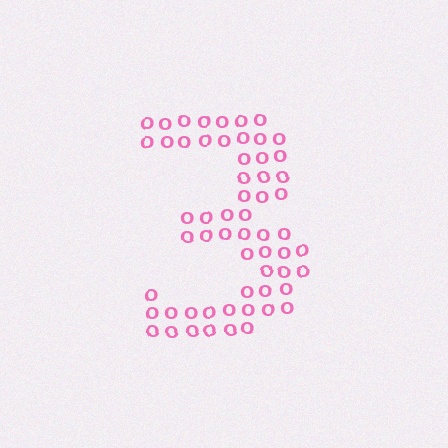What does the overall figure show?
The overall figure shows the digit 3.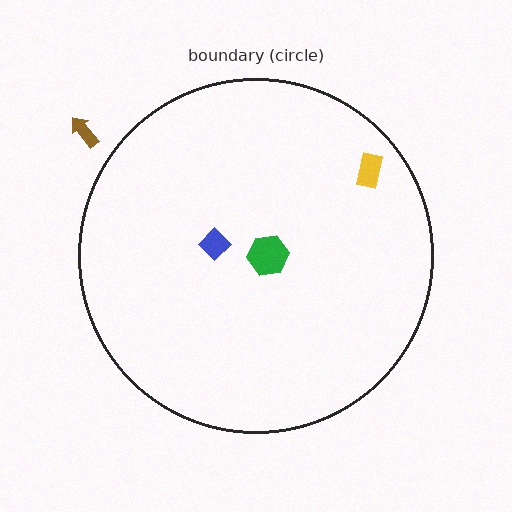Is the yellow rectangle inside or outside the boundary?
Inside.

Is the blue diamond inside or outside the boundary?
Inside.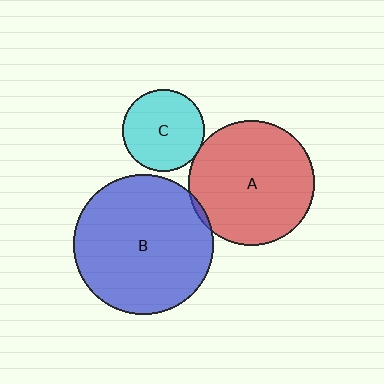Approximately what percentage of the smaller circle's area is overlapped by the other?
Approximately 5%.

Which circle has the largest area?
Circle B (blue).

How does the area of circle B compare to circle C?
Approximately 2.8 times.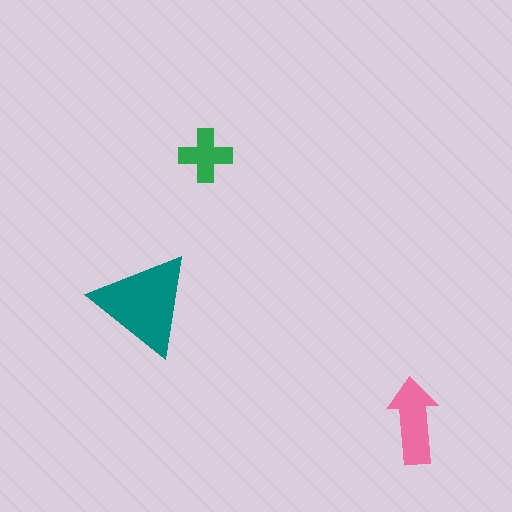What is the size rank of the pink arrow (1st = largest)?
2nd.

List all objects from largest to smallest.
The teal triangle, the pink arrow, the green cross.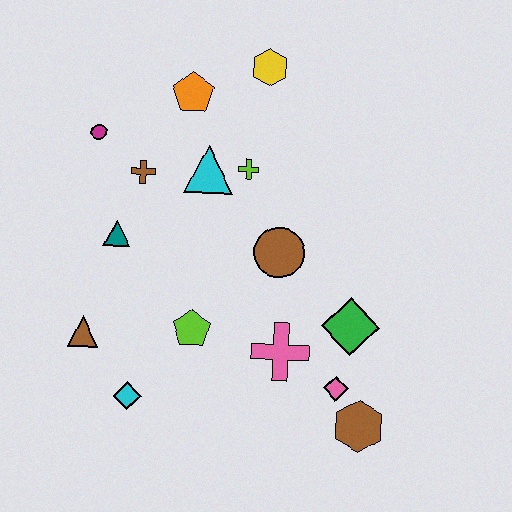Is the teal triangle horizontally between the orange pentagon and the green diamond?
No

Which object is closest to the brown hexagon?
The pink diamond is closest to the brown hexagon.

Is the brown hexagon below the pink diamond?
Yes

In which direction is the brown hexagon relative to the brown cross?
The brown hexagon is below the brown cross.